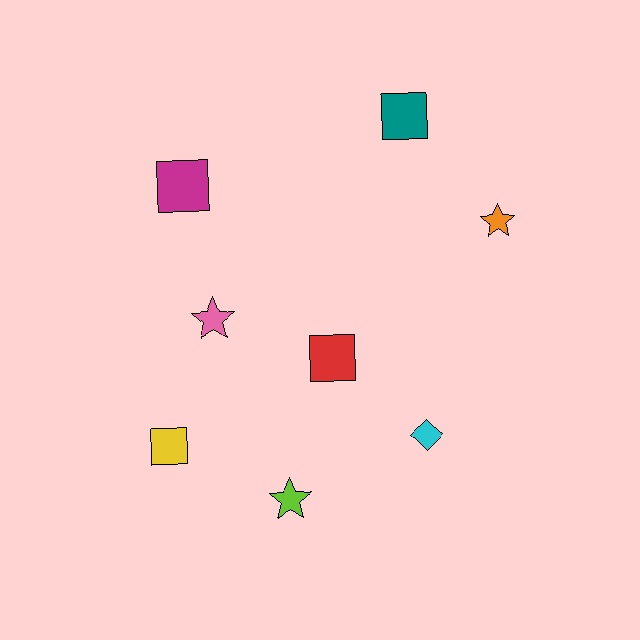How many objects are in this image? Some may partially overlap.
There are 8 objects.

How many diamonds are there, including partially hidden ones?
There is 1 diamond.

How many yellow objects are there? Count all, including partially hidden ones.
There is 1 yellow object.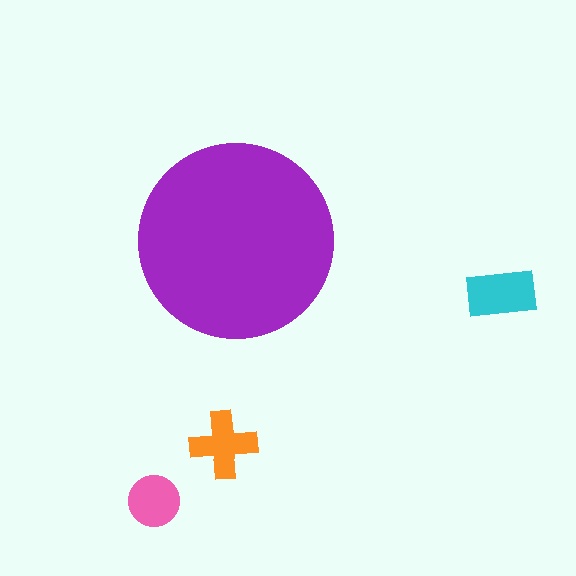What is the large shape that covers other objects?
A purple circle.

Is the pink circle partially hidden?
No, the pink circle is fully visible.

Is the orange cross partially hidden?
No, the orange cross is fully visible.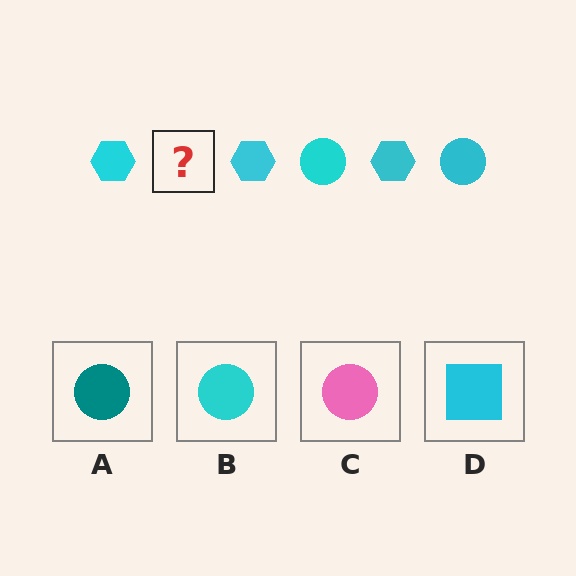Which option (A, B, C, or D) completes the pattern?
B.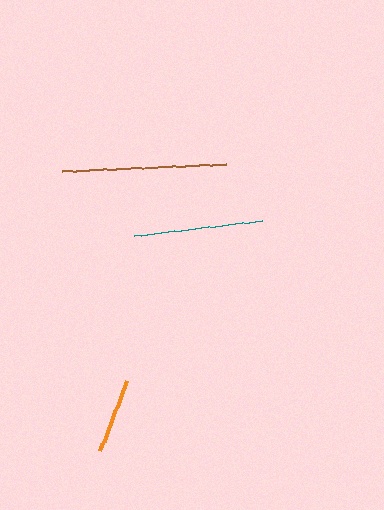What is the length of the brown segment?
The brown segment is approximately 163 pixels long.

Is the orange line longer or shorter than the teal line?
The teal line is longer than the orange line.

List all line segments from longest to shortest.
From longest to shortest: brown, teal, orange.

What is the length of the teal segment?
The teal segment is approximately 130 pixels long.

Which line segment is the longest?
The brown line is the longest at approximately 163 pixels.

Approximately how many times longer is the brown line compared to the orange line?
The brown line is approximately 2.2 times the length of the orange line.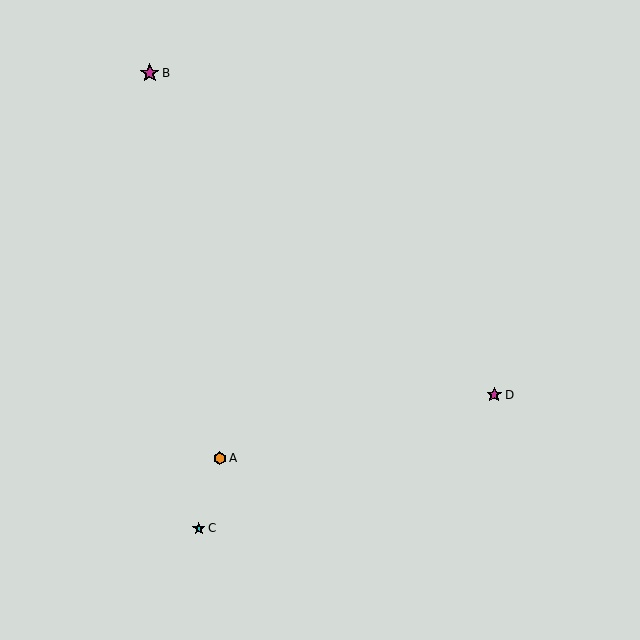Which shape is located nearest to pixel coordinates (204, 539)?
The cyan star (labeled C) at (199, 528) is nearest to that location.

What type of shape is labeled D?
Shape D is a magenta star.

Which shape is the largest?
The magenta star (labeled B) is the largest.